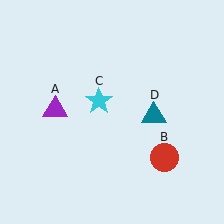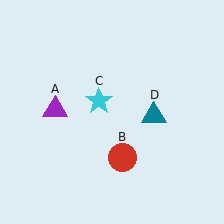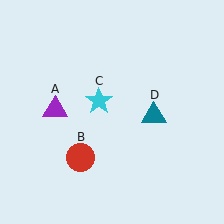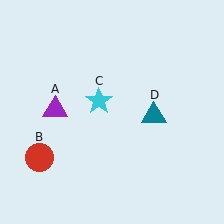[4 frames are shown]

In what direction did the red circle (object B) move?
The red circle (object B) moved left.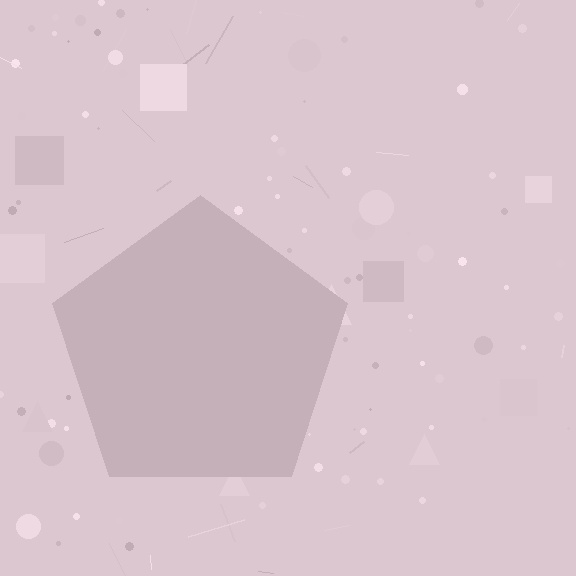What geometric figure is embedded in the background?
A pentagon is embedded in the background.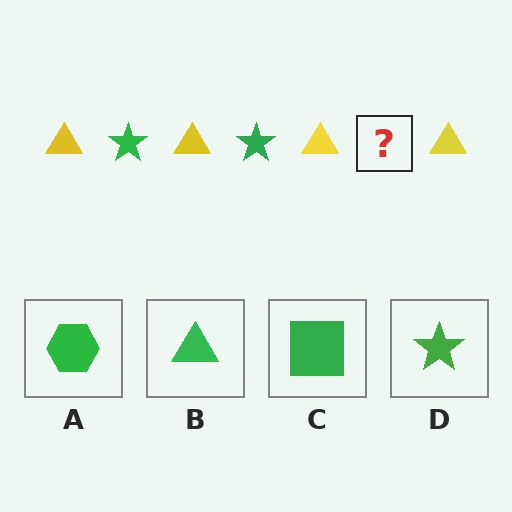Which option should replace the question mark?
Option D.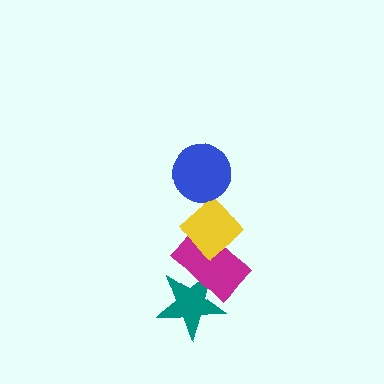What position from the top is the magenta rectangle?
The magenta rectangle is 3rd from the top.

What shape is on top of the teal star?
The magenta rectangle is on top of the teal star.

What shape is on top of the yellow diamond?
The blue circle is on top of the yellow diamond.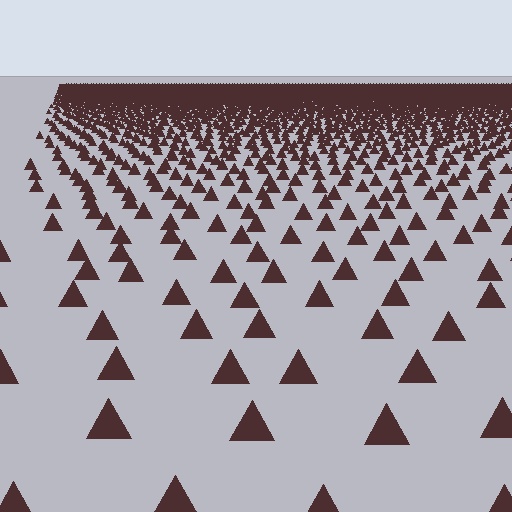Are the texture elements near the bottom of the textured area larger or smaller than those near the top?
Larger. Near the bottom, elements are closer to the viewer and appear at a bigger on-screen size.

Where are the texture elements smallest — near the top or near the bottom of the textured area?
Near the top.